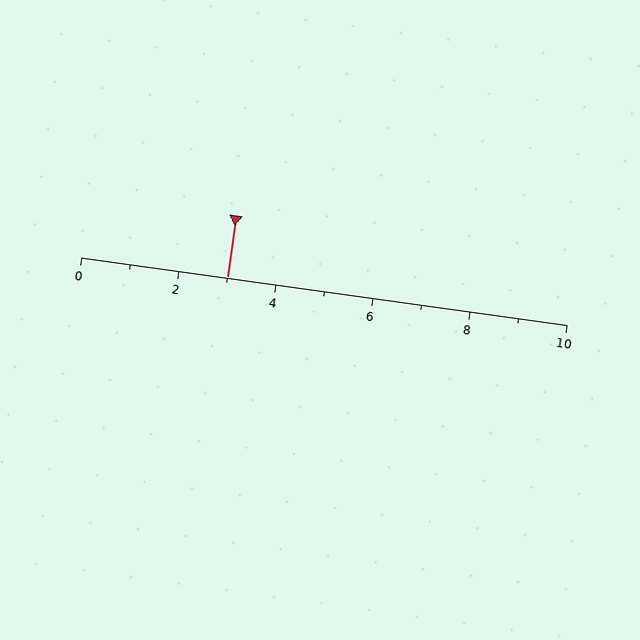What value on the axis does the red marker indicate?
The marker indicates approximately 3.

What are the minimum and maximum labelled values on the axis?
The axis runs from 0 to 10.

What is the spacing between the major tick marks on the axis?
The major ticks are spaced 2 apart.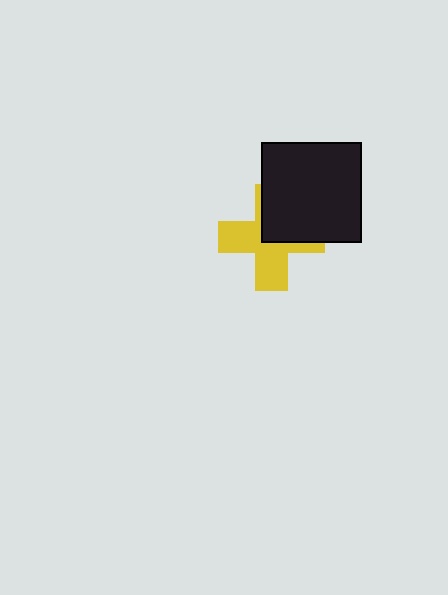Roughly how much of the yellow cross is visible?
About half of it is visible (roughly 59%).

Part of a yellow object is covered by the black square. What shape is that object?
It is a cross.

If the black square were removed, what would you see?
You would see the complete yellow cross.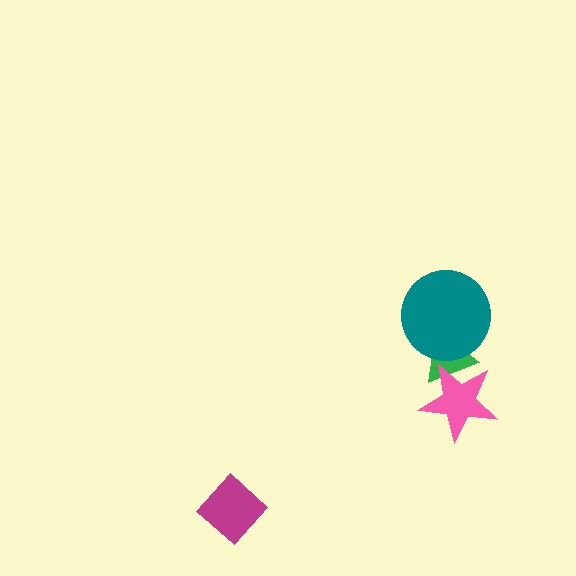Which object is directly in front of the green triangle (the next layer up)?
The pink star is directly in front of the green triangle.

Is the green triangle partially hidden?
Yes, it is partially covered by another shape.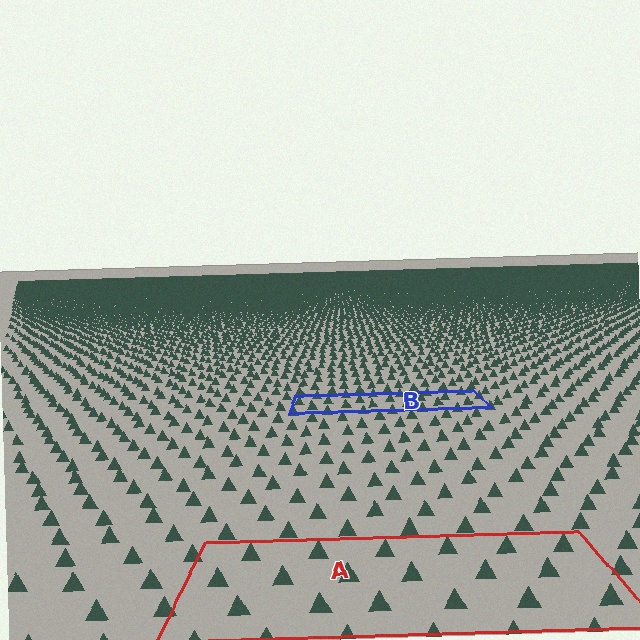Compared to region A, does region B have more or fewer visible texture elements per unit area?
Region B has more texture elements per unit area — they are packed more densely because it is farther away.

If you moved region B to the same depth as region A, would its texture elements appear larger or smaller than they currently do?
They would appear larger. At a closer depth, the same texture elements are projected at a bigger on-screen size.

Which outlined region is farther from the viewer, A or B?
Region B is farther from the viewer — the texture elements inside it appear smaller and more densely packed.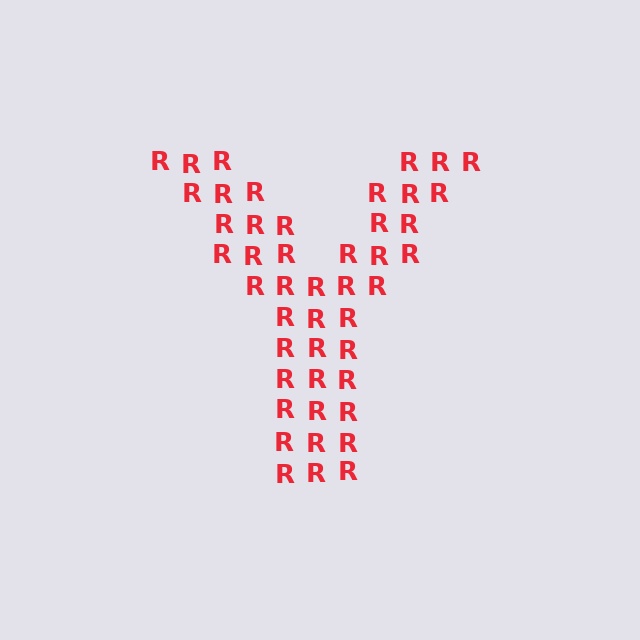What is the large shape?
The large shape is the letter Y.